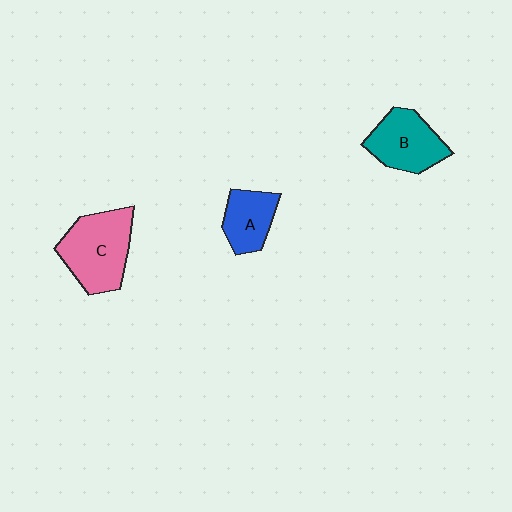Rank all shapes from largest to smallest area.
From largest to smallest: C (pink), B (teal), A (blue).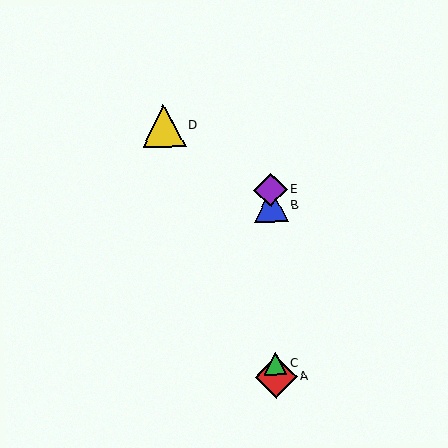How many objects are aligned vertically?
4 objects (A, B, C, E) are aligned vertically.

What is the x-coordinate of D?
Object D is at x≈164.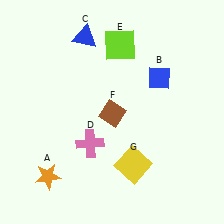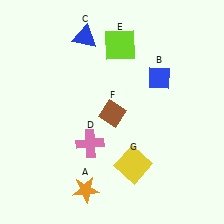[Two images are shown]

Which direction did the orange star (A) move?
The orange star (A) moved right.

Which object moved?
The orange star (A) moved right.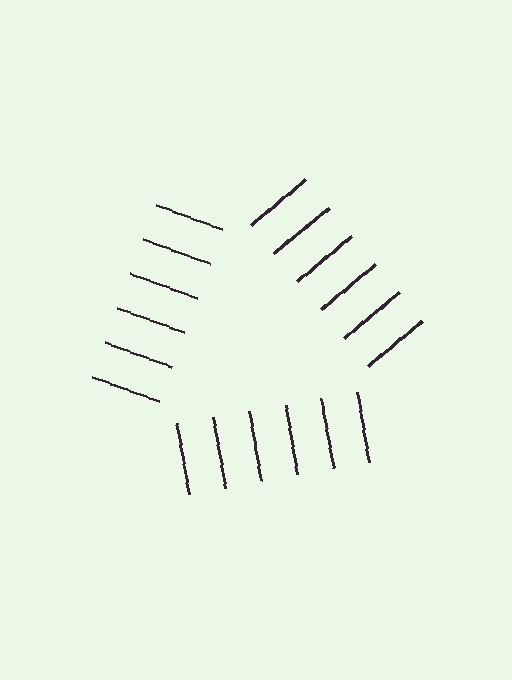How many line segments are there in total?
18 — 6 along each of the 3 edges.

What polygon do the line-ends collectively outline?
An illusory triangle — the line segments terminate on its edges but no continuous stroke is drawn.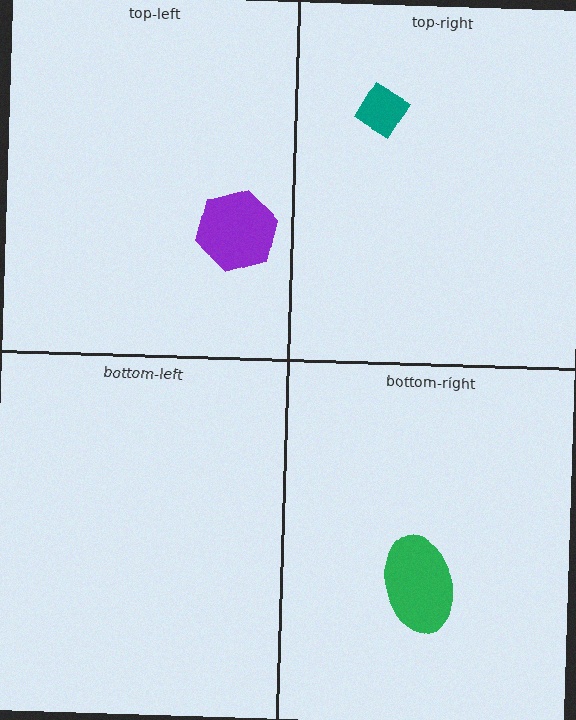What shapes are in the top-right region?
The teal diamond.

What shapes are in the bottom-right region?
The green ellipse.